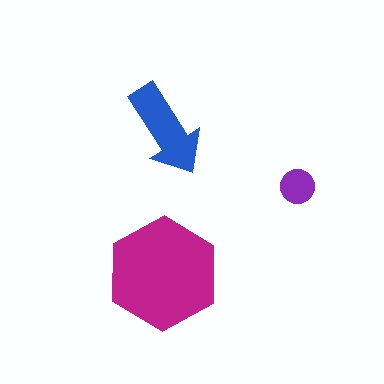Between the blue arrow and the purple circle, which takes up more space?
The blue arrow.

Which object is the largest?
The magenta hexagon.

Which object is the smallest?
The purple circle.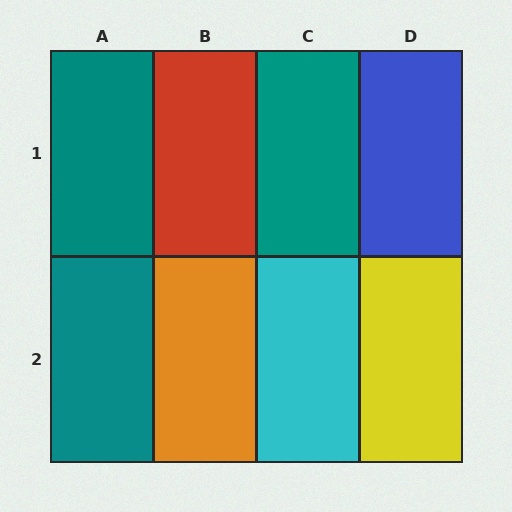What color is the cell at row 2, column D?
Yellow.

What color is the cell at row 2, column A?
Teal.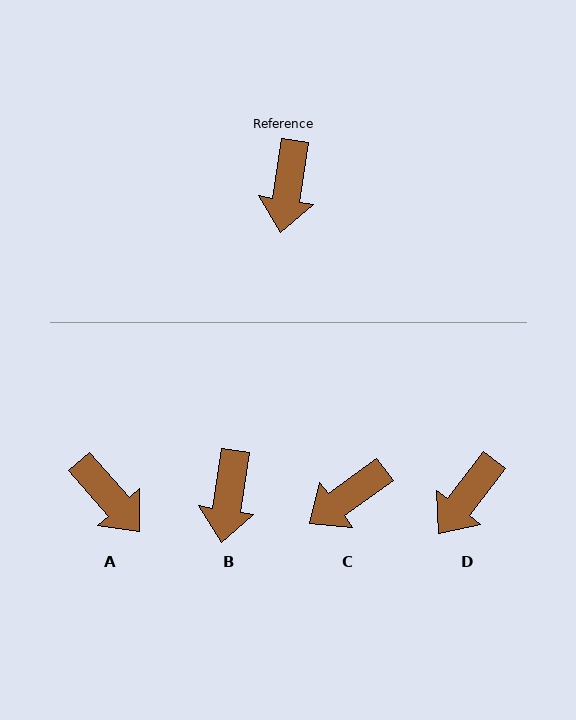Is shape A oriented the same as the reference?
No, it is off by about 50 degrees.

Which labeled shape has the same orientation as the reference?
B.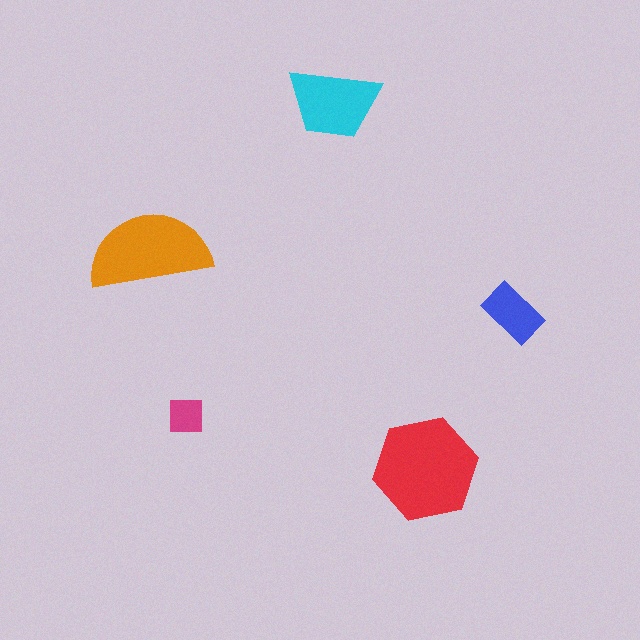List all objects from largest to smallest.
The red hexagon, the orange semicircle, the cyan trapezoid, the blue rectangle, the magenta square.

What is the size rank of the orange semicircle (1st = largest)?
2nd.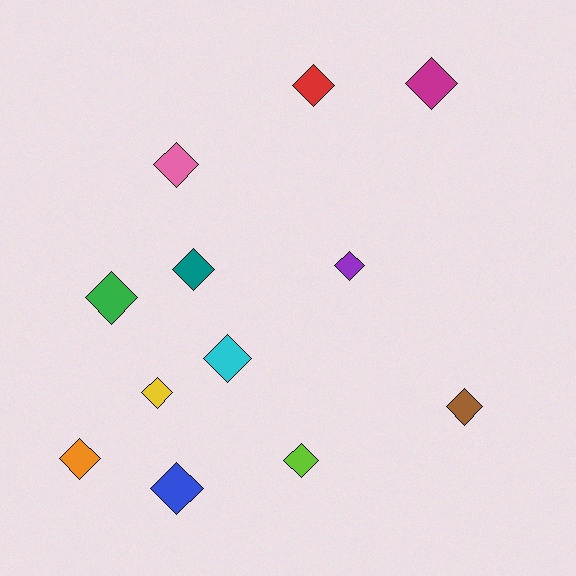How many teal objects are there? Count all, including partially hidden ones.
There is 1 teal object.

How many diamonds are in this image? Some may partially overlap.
There are 12 diamonds.